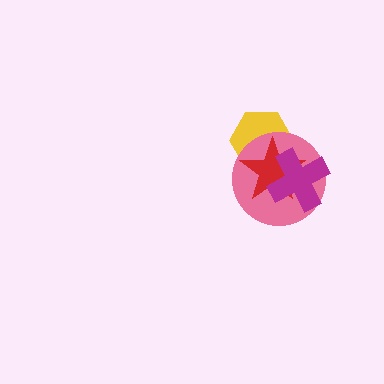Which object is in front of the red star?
The magenta cross is in front of the red star.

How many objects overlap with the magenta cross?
3 objects overlap with the magenta cross.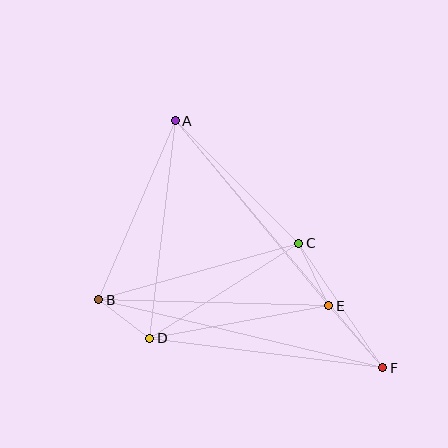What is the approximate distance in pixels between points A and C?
The distance between A and C is approximately 174 pixels.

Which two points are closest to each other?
Points B and D are closest to each other.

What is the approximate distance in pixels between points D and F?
The distance between D and F is approximately 235 pixels.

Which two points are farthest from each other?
Points A and F are farthest from each other.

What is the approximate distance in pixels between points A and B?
The distance between A and B is approximately 195 pixels.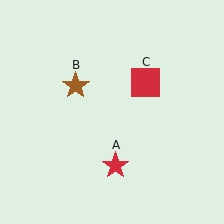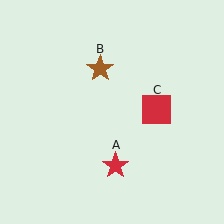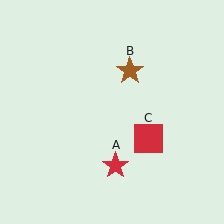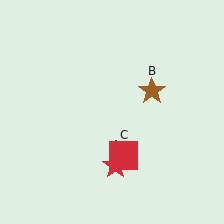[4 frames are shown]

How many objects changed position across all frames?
2 objects changed position: brown star (object B), red square (object C).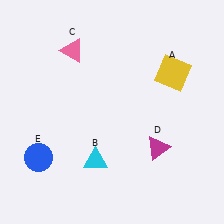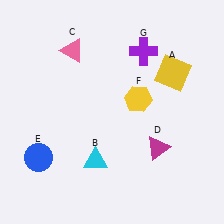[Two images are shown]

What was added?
A yellow hexagon (F), a purple cross (G) were added in Image 2.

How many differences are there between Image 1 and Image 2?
There are 2 differences between the two images.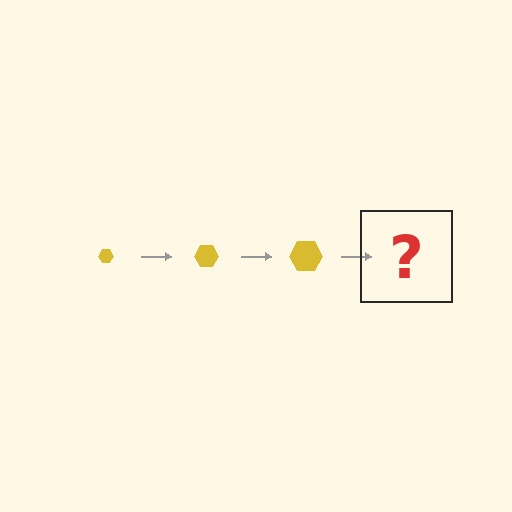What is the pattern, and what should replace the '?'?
The pattern is that the hexagon gets progressively larger each step. The '?' should be a yellow hexagon, larger than the previous one.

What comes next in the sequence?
The next element should be a yellow hexagon, larger than the previous one.